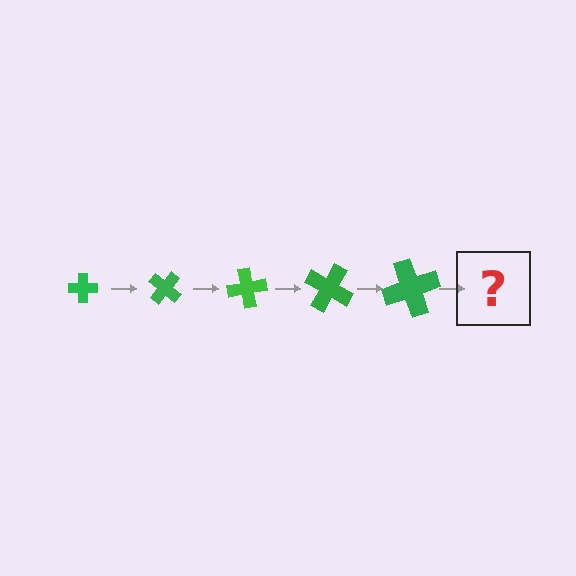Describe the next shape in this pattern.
It should be a cross, larger than the previous one and rotated 200 degrees from the start.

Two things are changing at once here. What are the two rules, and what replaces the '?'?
The two rules are that the cross grows larger each step and it rotates 40 degrees each step. The '?' should be a cross, larger than the previous one and rotated 200 degrees from the start.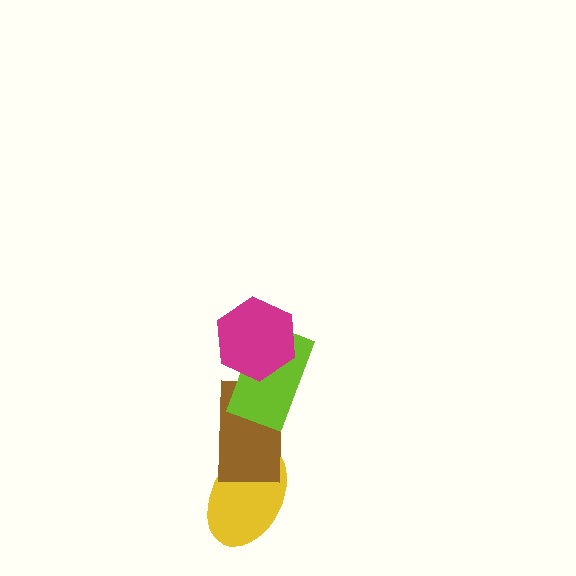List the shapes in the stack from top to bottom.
From top to bottom: the magenta hexagon, the lime rectangle, the brown rectangle, the yellow ellipse.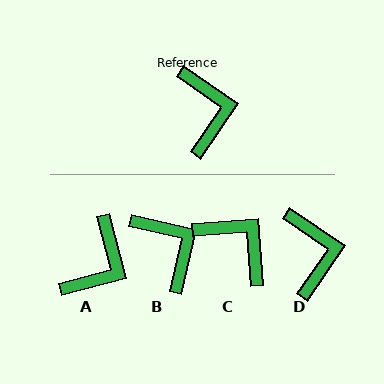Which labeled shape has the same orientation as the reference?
D.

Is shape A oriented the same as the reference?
No, it is off by about 41 degrees.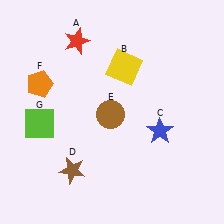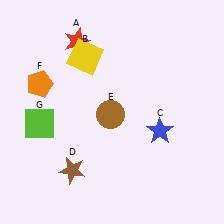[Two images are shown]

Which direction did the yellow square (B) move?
The yellow square (B) moved left.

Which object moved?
The yellow square (B) moved left.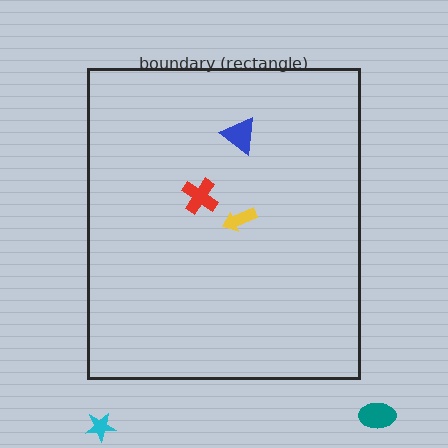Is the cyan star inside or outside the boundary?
Outside.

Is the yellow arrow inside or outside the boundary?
Inside.